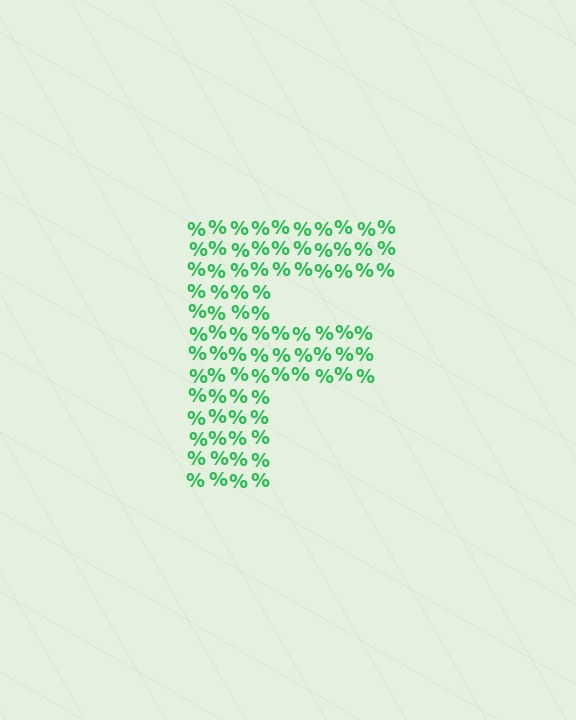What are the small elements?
The small elements are percent signs.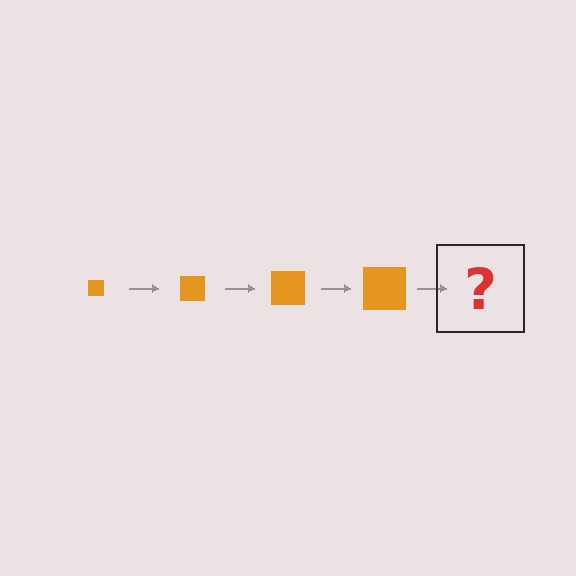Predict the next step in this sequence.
The next step is an orange square, larger than the previous one.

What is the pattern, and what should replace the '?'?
The pattern is that the square gets progressively larger each step. The '?' should be an orange square, larger than the previous one.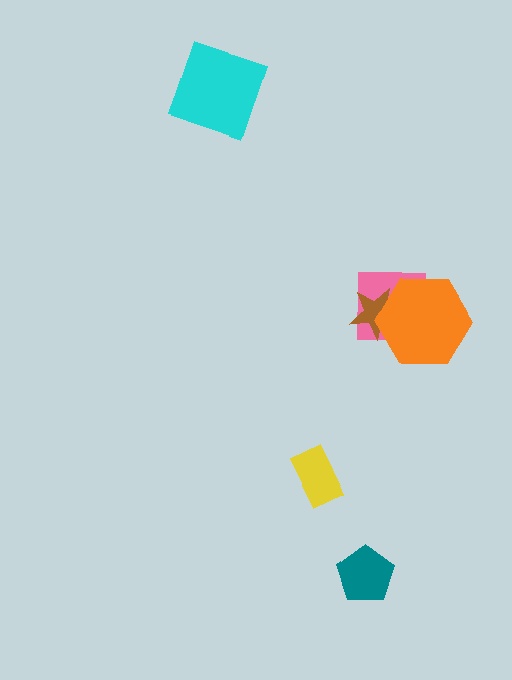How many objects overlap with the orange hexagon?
2 objects overlap with the orange hexagon.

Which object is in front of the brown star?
The orange hexagon is in front of the brown star.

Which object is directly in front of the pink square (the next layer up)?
The brown star is directly in front of the pink square.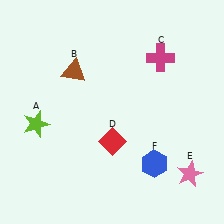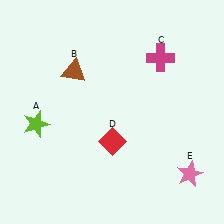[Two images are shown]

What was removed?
The blue hexagon (F) was removed in Image 2.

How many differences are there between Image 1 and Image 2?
There is 1 difference between the two images.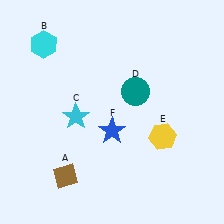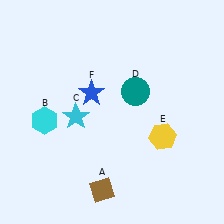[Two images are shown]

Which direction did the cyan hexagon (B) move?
The cyan hexagon (B) moved down.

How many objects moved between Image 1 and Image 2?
3 objects moved between the two images.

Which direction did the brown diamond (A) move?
The brown diamond (A) moved right.